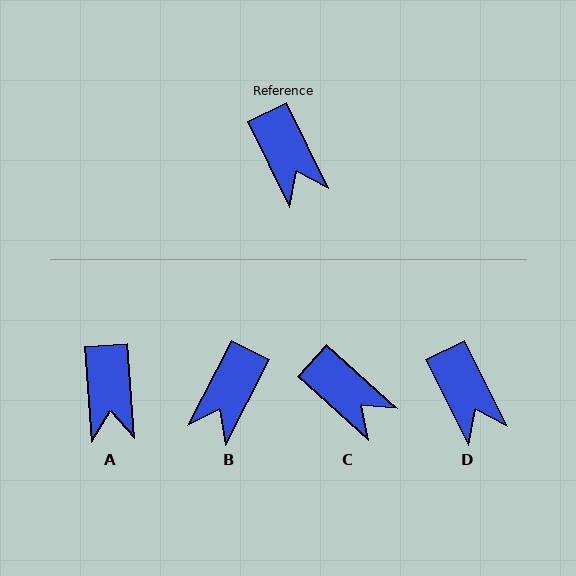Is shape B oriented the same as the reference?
No, it is off by about 54 degrees.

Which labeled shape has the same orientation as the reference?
D.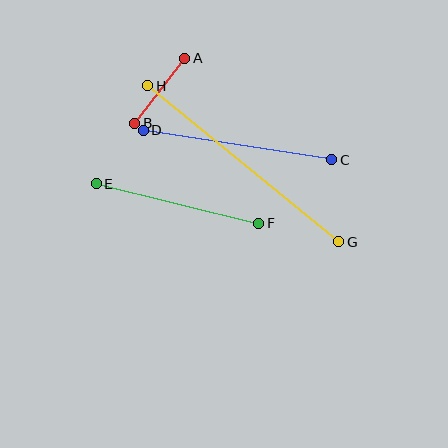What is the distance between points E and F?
The distance is approximately 167 pixels.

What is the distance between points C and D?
The distance is approximately 191 pixels.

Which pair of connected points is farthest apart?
Points G and H are farthest apart.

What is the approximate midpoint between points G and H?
The midpoint is at approximately (243, 164) pixels.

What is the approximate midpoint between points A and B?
The midpoint is at approximately (160, 91) pixels.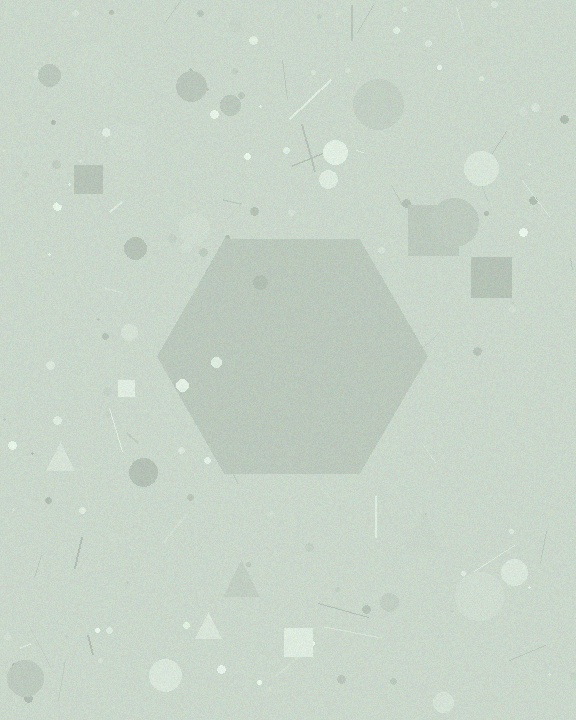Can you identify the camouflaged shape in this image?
The camouflaged shape is a hexagon.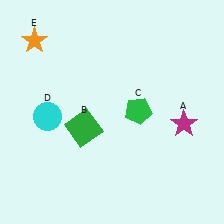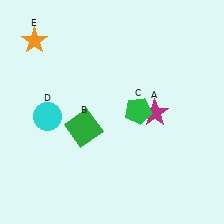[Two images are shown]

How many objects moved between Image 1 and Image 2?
1 object moved between the two images.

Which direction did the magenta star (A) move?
The magenta star (A) moved left.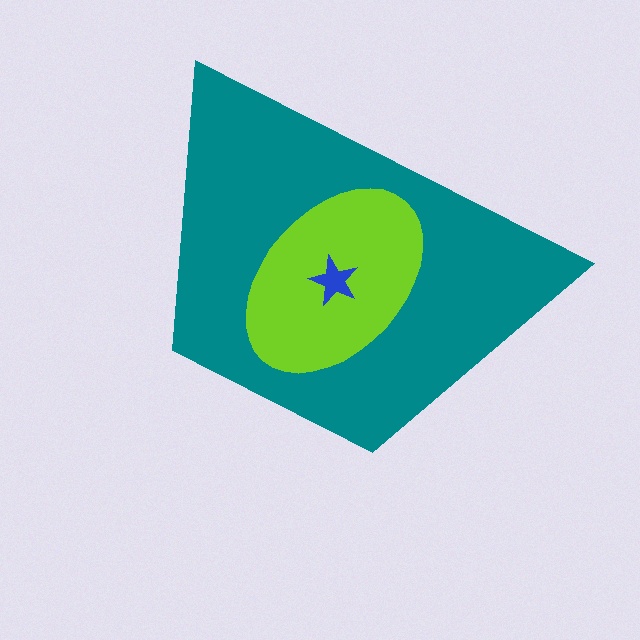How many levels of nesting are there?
3.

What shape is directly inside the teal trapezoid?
The lime ellipse.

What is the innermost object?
The blue star.